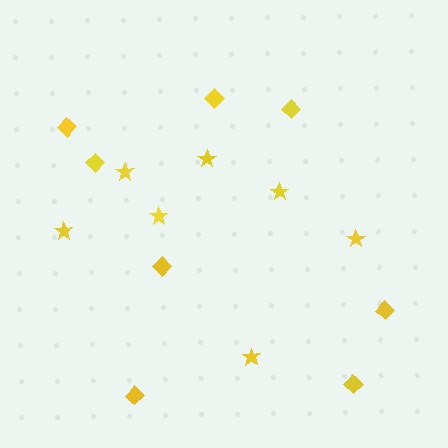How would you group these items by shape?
There are 2 groups: one group of stars (7) and one group of diamonds (8).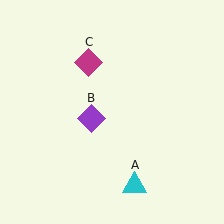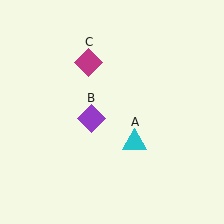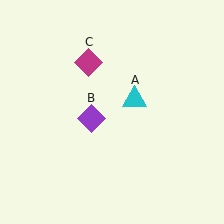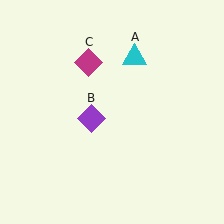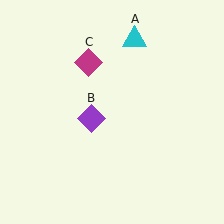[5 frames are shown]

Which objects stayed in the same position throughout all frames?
Purple diamond (object B) and magenta diamond (object C) remained stationary.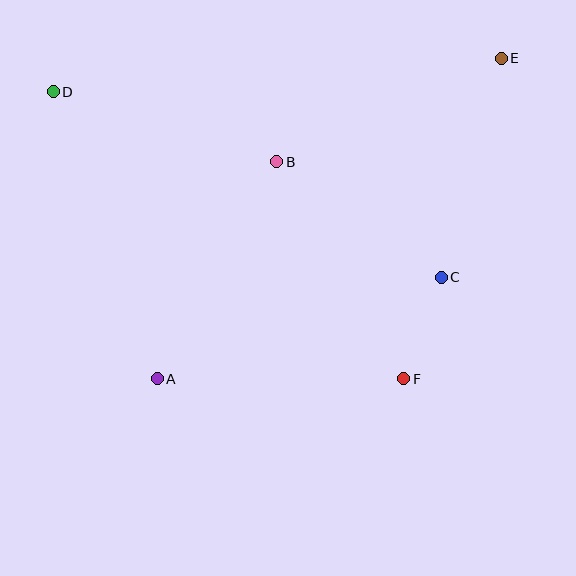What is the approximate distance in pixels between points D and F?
The distance between D and F is approximately 453 pixels.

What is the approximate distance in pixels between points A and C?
The distance between A and C is approximately 302 pixels.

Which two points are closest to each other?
Points C and F are closest to each other.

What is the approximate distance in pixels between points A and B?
The distance between A and B is approximately 248 pixels.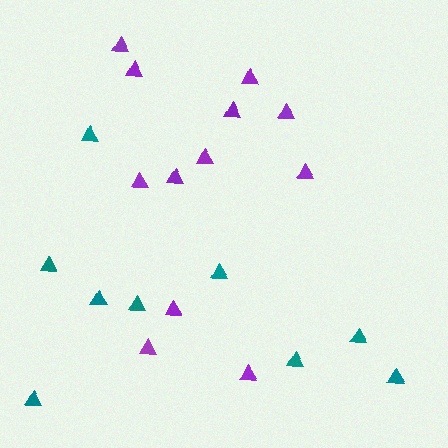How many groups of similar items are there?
There are 2 groups: one group of purple triangles (12) and one group of teal triangles (9).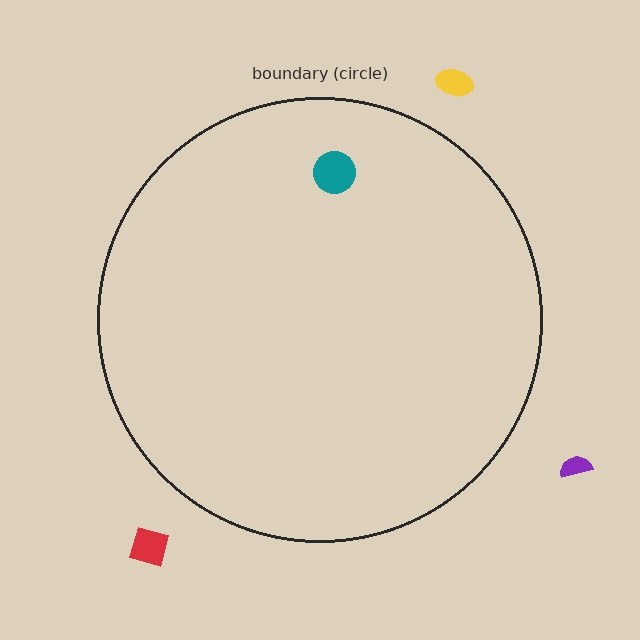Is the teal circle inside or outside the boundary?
Inside.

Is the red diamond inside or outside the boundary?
Outside.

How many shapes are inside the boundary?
1 inside, 3 outside.